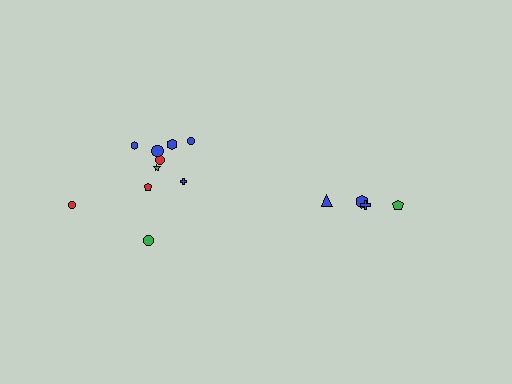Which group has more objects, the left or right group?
The left group.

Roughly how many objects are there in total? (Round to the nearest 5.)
Roughly 15 objects in total.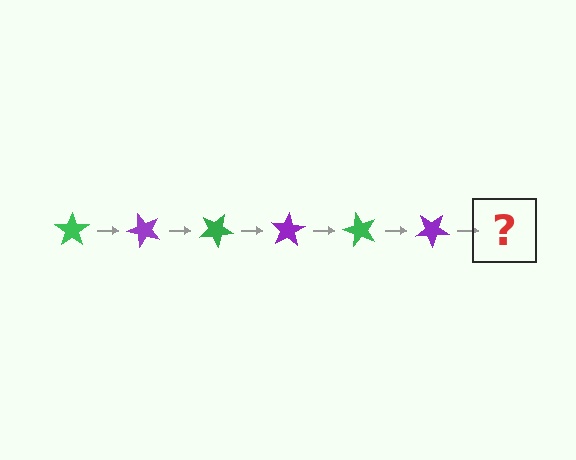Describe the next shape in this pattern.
It should be a green star, rotated 300 degrees from the start.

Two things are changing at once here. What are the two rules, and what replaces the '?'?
The two rules are that it rotates 50 degrees each step and the color cycles through green and purple. The '?' should be a green star, rotated 300 degrees from the start.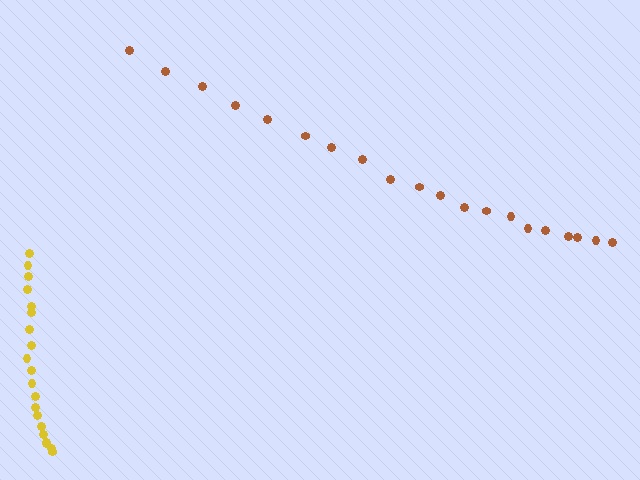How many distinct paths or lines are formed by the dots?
There are 2 distinct paths.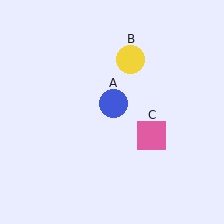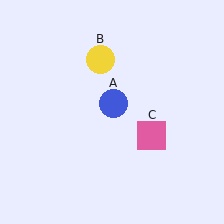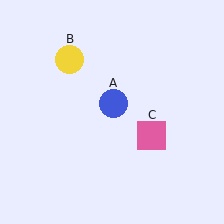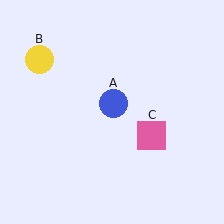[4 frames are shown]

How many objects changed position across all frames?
1 object changed position: yellow circle (object B).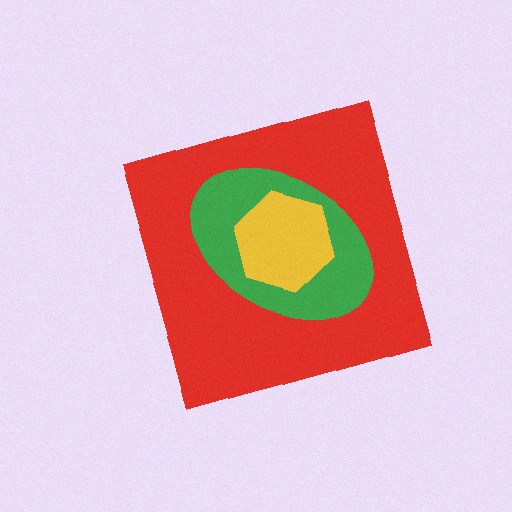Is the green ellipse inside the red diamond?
Yes.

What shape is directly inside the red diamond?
The green ellipse.